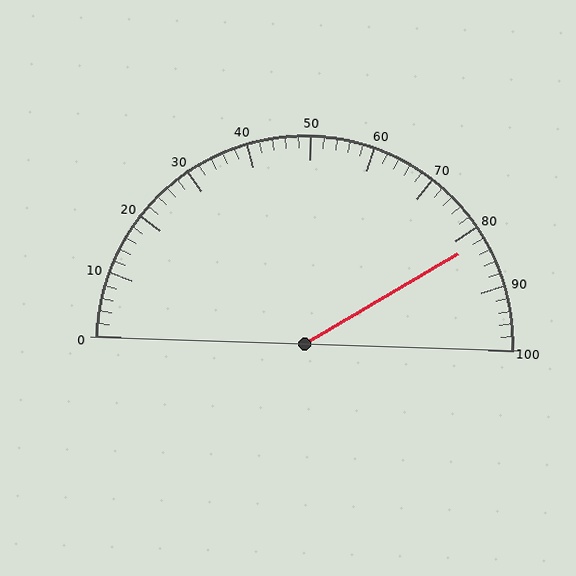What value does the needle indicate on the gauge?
The needle indicates approximately 82.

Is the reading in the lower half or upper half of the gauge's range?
The reading is in the upper half of the range (0 to 100).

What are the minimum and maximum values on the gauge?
The gauge ranges from 0 to 100.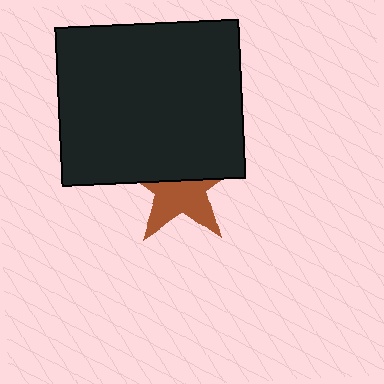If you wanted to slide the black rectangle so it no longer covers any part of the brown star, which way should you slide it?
Slide it up — that is the most direct way to separate the two shapes.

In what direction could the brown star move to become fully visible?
The brown star could move down. That would shift it out from behind the black rectangle entirely.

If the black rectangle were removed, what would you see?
You would see the complete brown star.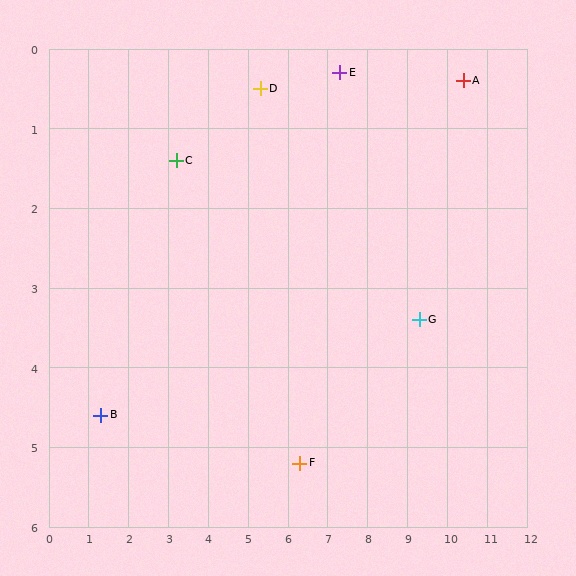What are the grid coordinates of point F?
Point F is at approximately (6.3, 5.2).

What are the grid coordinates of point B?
Point B is at approximately (1.3, 4.6).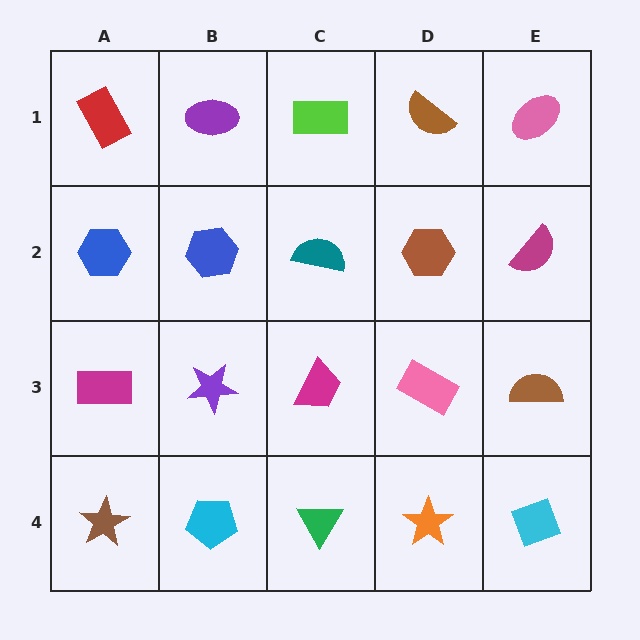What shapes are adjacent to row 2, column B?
A purple ellipse (row 1, column B), a purple star (row 3, column B), a blue hexagon (row 2, column A), a teal semicircle (row 2, column C).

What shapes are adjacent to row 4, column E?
A brown semicircle (row 3, column E), an orange star (row 4, column D).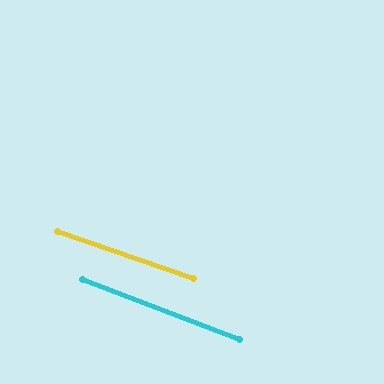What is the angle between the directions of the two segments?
Approximately 2 degrees.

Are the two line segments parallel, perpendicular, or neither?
Parallel — their directions differ by only 1.7°.